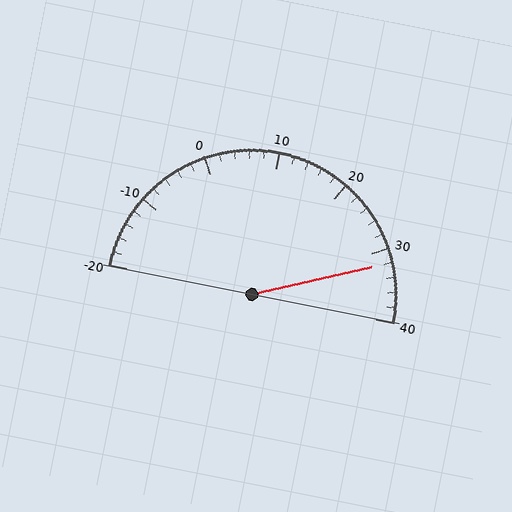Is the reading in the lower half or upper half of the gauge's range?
The reading is in the upper half of the range (-20 to 40).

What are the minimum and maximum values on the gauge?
The gauge ranges from -20 to 40.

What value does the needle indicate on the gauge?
The needle indicates approximately 32.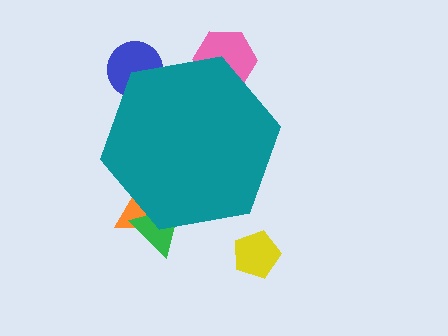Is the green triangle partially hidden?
Yes, the green triangle is partially hidden behind the teal hexagon.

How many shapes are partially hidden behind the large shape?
4 shapes are partially hidden.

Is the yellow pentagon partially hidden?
No, the yellow pentagon is fully visible.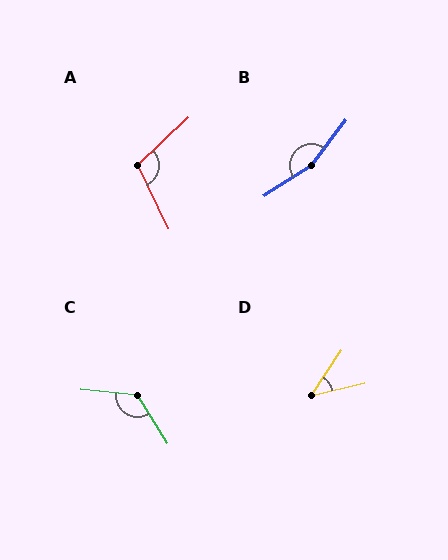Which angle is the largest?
B, at approximately 159 degrees.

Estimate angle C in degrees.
Approximately 128 degrees.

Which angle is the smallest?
D, at approximately 43 degrees.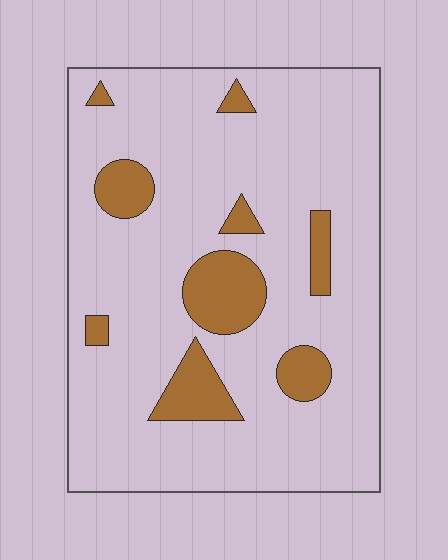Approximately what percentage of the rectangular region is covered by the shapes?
Approximately 15%.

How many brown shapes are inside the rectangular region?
9.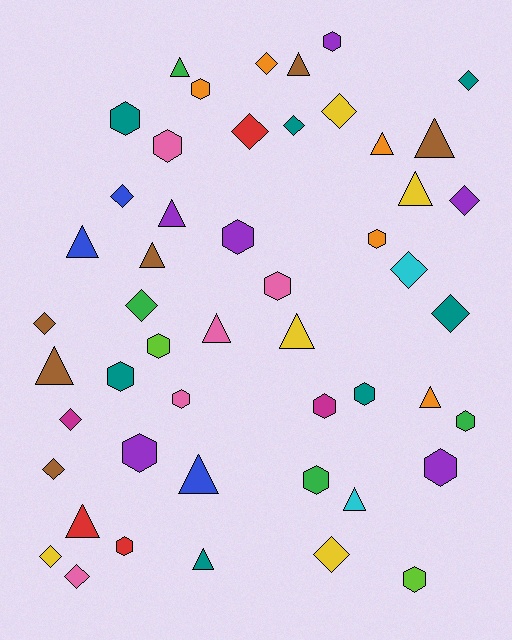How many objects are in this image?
There are 50 objects.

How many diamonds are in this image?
There are 16 diamonds.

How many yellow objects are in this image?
There are 5 yellow objects.